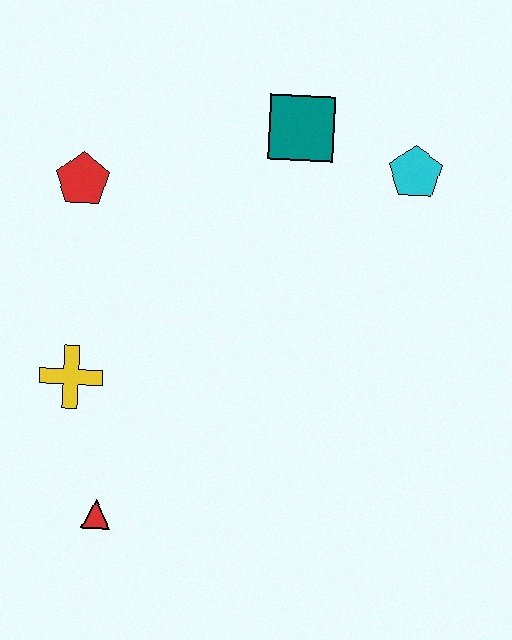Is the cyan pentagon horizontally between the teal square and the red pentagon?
No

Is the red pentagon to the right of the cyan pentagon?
No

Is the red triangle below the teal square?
Yes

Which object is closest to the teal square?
The cyan pentagon is closest to the teal square.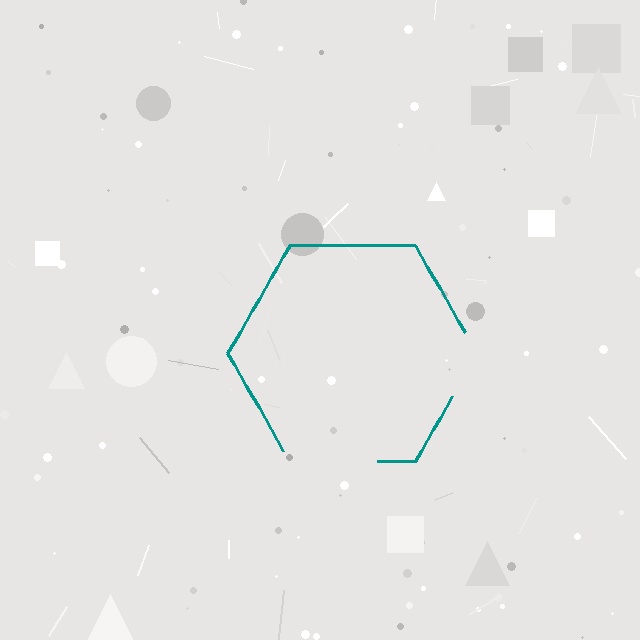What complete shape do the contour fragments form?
The contour fragments form a hexagon.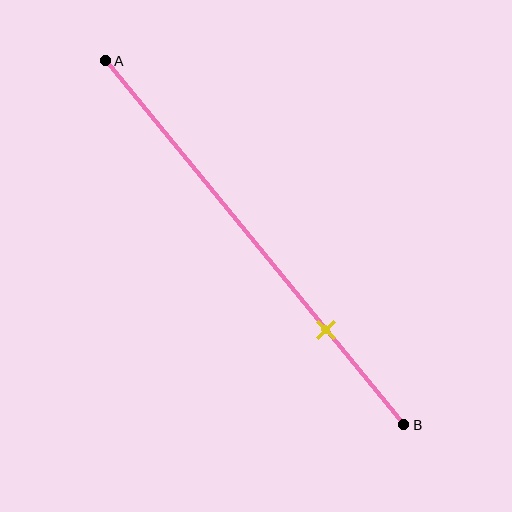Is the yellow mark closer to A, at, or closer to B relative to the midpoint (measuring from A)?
The yellow mark is closer to point B than the midpoint of segment AB.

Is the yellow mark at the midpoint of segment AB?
No, the mark is at about 75% from A, not at the 50% midpoint.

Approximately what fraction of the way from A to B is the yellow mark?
The yellow mark is approximately 75% of the way from A to B.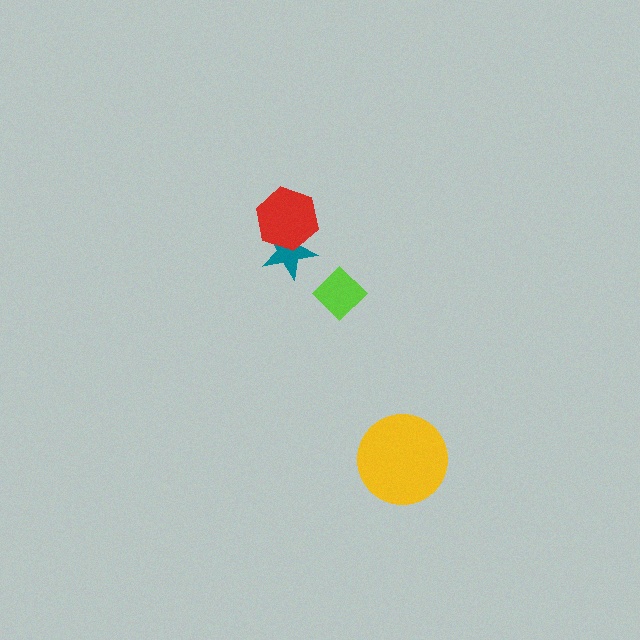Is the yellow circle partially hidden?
No, no other shape covers it.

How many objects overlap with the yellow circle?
0 objects overlap with the yellow circle.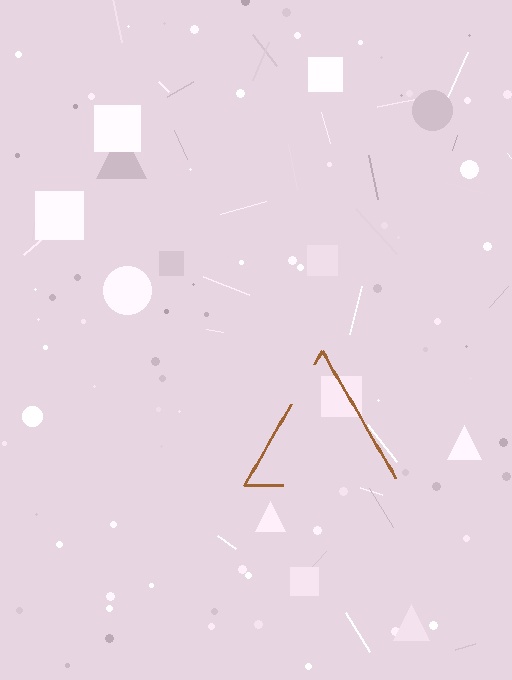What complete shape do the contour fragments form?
The contour fragments form a triangle.